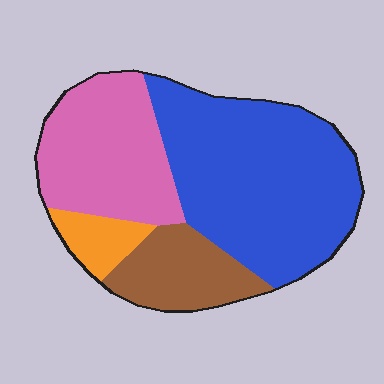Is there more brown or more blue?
Blue.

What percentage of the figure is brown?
Brown covers roughly 15% of the figure.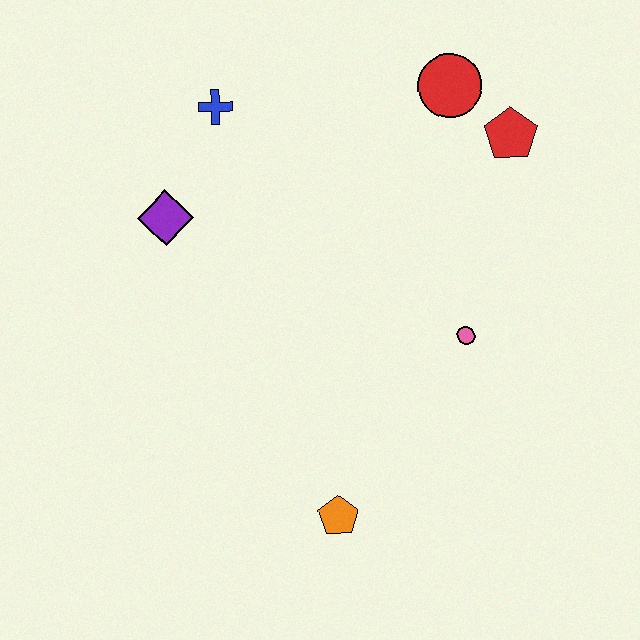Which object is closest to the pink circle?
The red pentagon is closest to the pink circle.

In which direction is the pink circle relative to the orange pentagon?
The pink circle is above the orange pentagon.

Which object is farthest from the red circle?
The orange pentagon is farthest from the red circle.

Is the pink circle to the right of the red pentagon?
No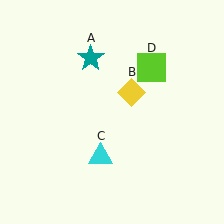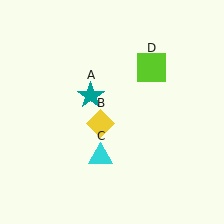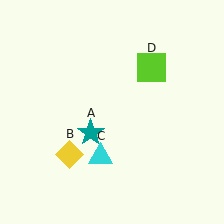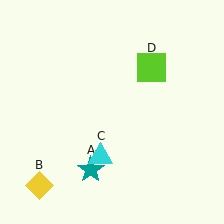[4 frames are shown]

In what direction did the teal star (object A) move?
The teal star (object A) moved down.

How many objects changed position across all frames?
2 objects changed position: teal star (object A), yellow diamond (object B).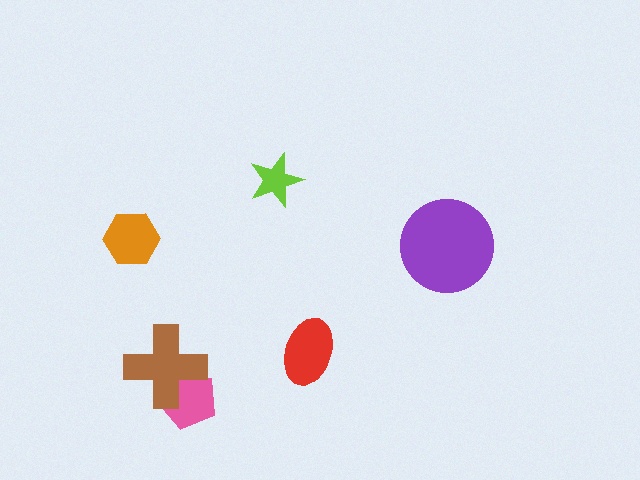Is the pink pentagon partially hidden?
Yes, it is partially covered by another shape.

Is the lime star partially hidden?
No, no other shape covers it.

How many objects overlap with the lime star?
0 objects overlap with the lime star.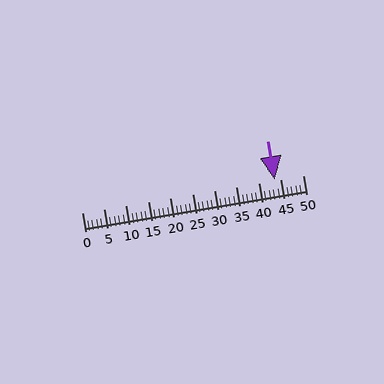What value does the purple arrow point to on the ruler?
The purple arrow points to approximately 44.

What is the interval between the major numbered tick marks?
The major tick marks are spaced 5 units apart.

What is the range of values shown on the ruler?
The ruler shows values from 0 to 50.